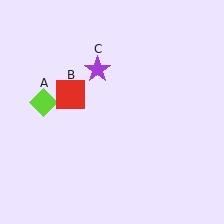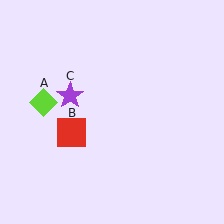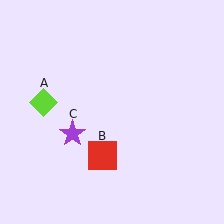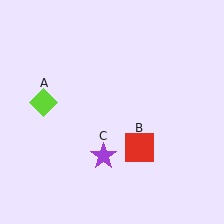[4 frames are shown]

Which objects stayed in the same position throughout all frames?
Lime diamond (object A) remained stationary.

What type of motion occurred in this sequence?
The red square (object B), purple star (object C) rotated counterclockwise around the center of the scene.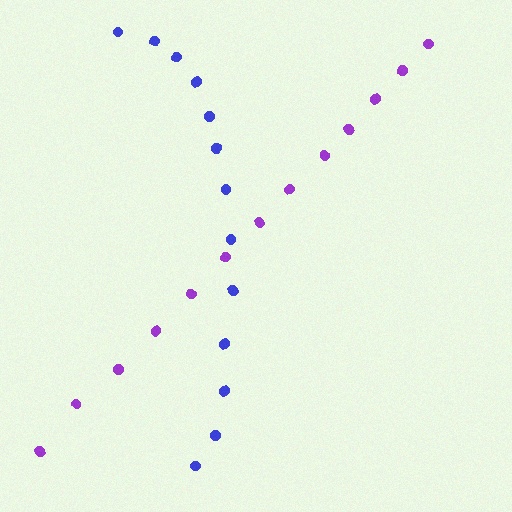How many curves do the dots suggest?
There are 2 distinct paths.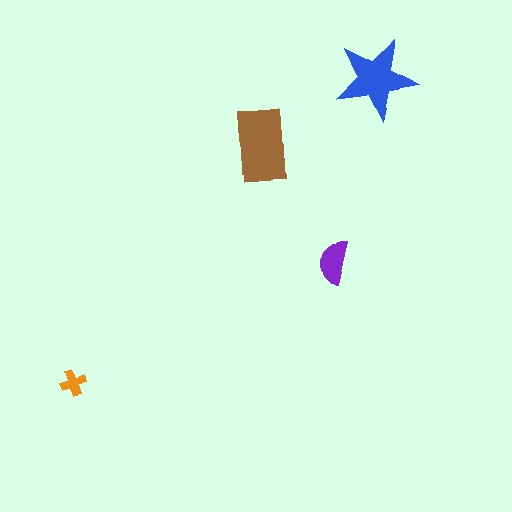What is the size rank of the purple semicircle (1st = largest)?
3rd.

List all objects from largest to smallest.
The brown rectangle, the blue star, the purple semicircle, the orange cross.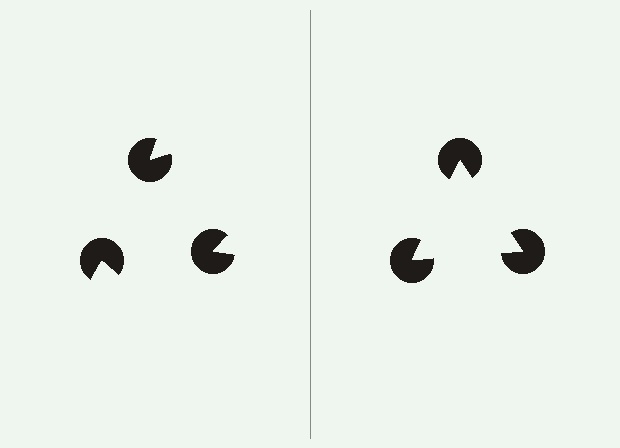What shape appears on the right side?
An illusory triangle.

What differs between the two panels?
The pac-man discs are positioned identically on both sides; only the wedge orientations differ. On the right they align to a triangle; on the left they are misaligned.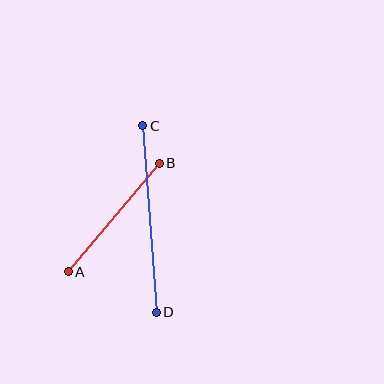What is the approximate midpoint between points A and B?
The midpoint is at approximately (114, 217) pixels.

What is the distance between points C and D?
The distance is approximately 187 pixels.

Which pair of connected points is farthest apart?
Points C and D are farthest apart.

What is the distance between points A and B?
The distance is approximately 142 pixels.